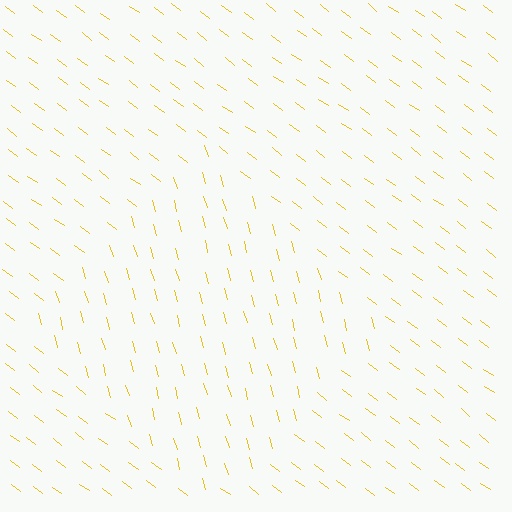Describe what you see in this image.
The image is filled with small yellow line segments. A diamond region in the image has lines oriented differently from the surrounding lines, creating a visible texture boundary.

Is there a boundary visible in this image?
Yes, there is a texture boundary formed by a change in line orientation.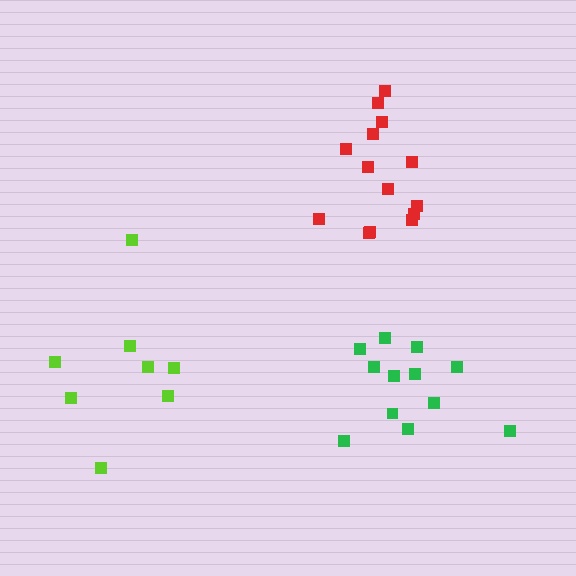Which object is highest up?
The red cluster is topmost.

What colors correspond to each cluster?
The clusters are colored: red, green, lime.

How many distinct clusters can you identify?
There are 3 distinct clusters.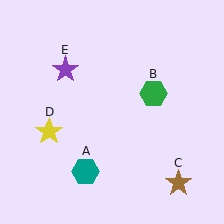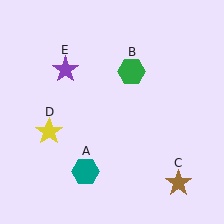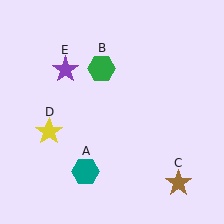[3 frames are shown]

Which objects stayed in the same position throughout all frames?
Teal hexagon (object A) and brown star (object C) and yellow star (object D) and purple star (object E) remained stationary.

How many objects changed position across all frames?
1 object changed position: green hexagon (object B).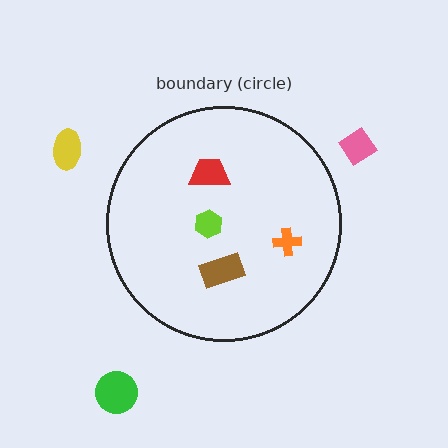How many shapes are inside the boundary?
4 inside, 3 outside.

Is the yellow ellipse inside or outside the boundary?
Outside.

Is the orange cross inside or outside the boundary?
Inside.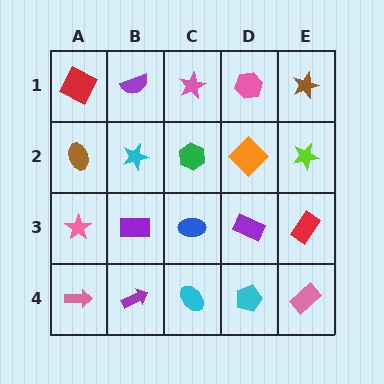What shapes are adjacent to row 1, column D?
An orange diamond (row 2, column D), a pink star (row 1, column C), a brown star (row 1, column E).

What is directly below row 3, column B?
A purple arrow.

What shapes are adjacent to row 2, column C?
A pink star (row 1, column C), a blue ellipse (row 3, column C), a cyan star (row 2, column B), an orange diamond (row 2, column D).